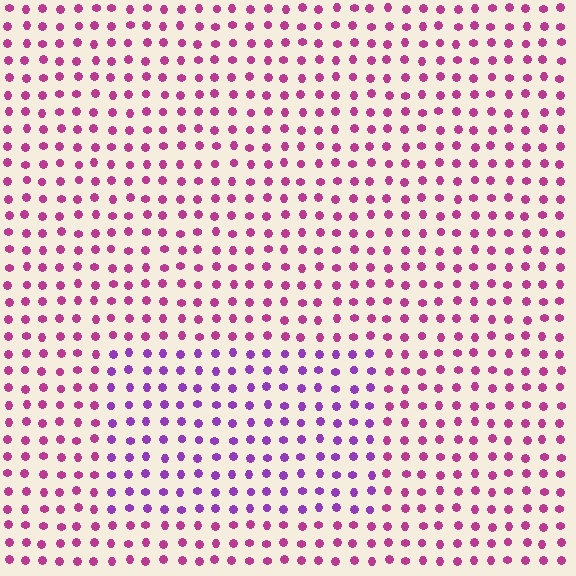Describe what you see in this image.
The image is filled with small magenta elements in a uniform arrangement. A rectangle-shaped region is visible where the elements are tinted to a slightly different hue, forming a subtle color boundary.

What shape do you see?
I see a rectangle.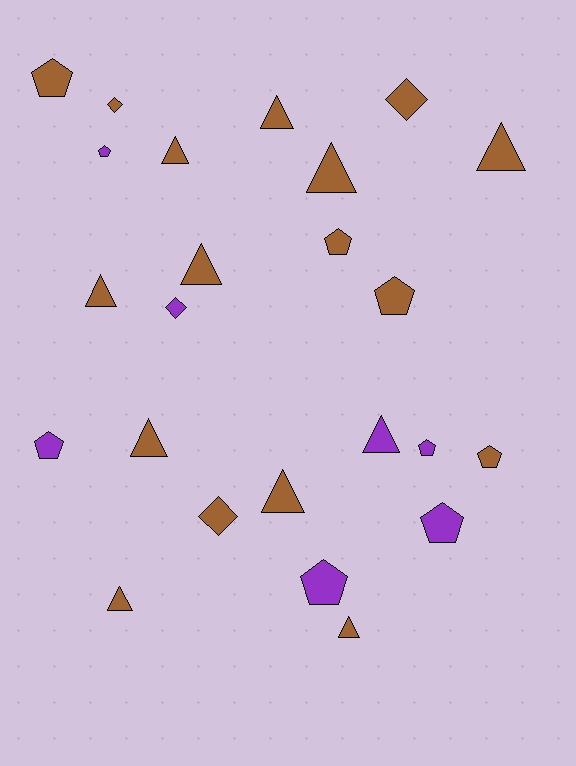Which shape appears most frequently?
Triangle, with 11 objects.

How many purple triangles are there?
There is 1 purple triangle.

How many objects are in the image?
There are 24 objects.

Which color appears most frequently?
Brown, with 17 objects.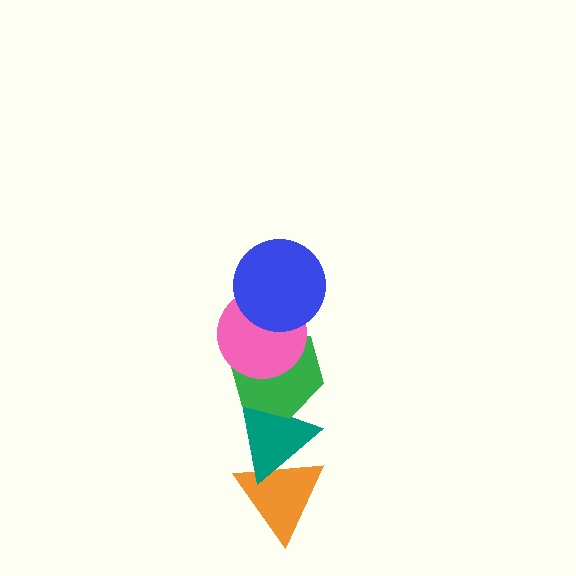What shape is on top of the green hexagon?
The pink circle is on top of the green hexagon.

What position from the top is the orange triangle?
The orange triangle is 5th from the top.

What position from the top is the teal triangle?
The teal triangle is 4th from the top.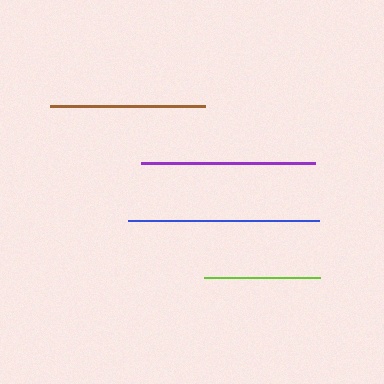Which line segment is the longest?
The blue line is the longest at approximately 191 pixels.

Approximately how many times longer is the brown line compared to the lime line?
The brown line is approximately 1.3 times the length of the lime line.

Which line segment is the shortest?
The lime line is the shortest at approximately 116 pixels.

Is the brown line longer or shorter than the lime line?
The brown line is longer than the lime line.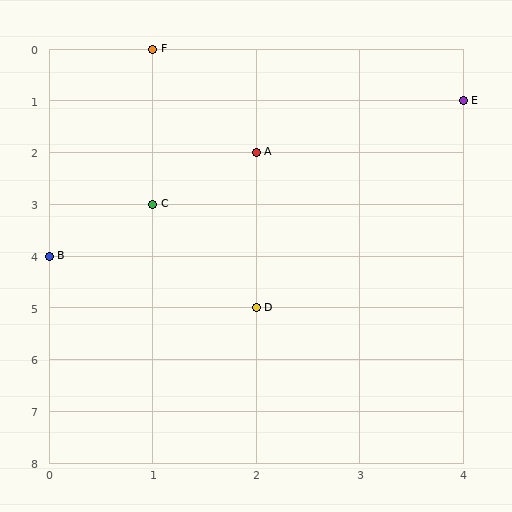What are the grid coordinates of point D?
Point D is at grid coordinates (2, 5).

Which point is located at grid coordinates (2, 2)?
Point A is at (2, 2).